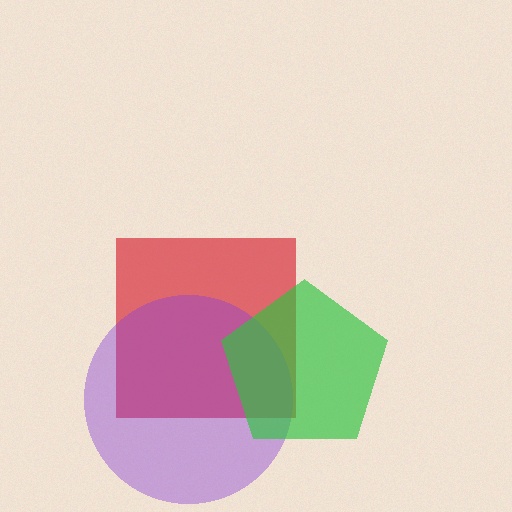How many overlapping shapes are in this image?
There are 3 overlapping shapes in the image.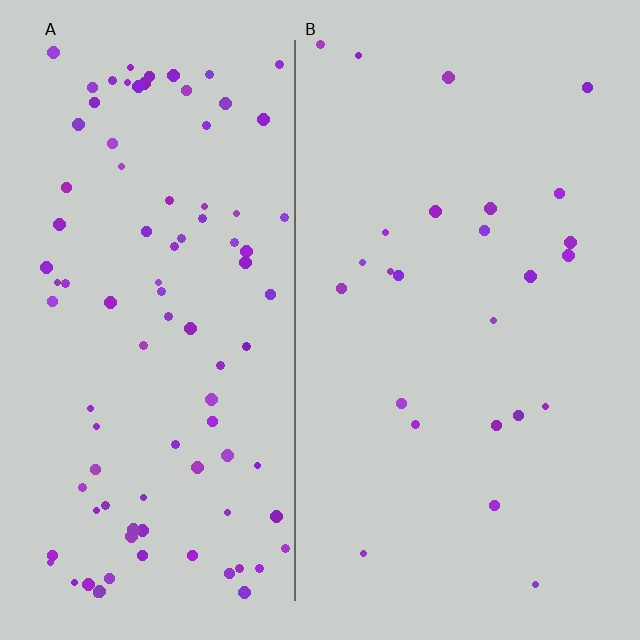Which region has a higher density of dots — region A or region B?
A (the left).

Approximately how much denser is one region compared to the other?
Approximately 3.7× — region A over region B.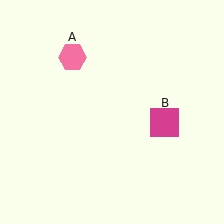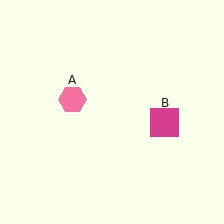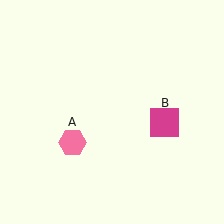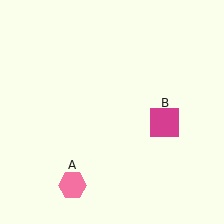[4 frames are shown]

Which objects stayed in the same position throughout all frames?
Magenta square (object B) remained stationary.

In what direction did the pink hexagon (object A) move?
The pink hexagon (object A) moved down.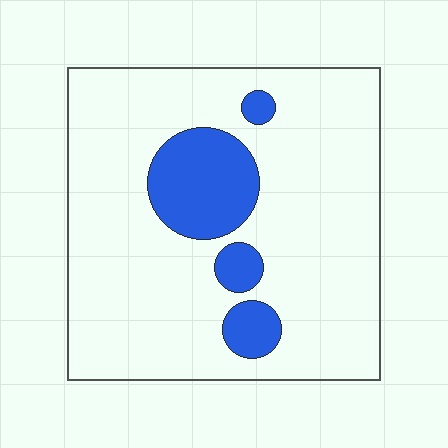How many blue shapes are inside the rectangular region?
4.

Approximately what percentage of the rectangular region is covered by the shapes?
Approximately 15%.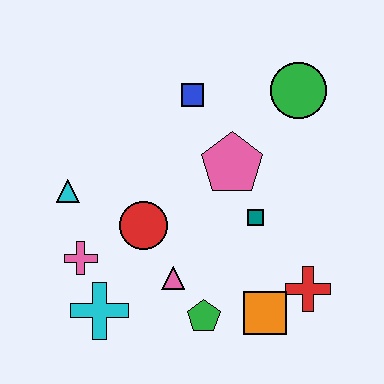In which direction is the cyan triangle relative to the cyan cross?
The cyan triangle is above the cyan cross.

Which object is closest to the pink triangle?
The green pentagon is closest to the pink triangle.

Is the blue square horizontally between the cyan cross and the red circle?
No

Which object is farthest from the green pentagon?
The green circle is farthest from the green pentagon.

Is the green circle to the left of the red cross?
Yes